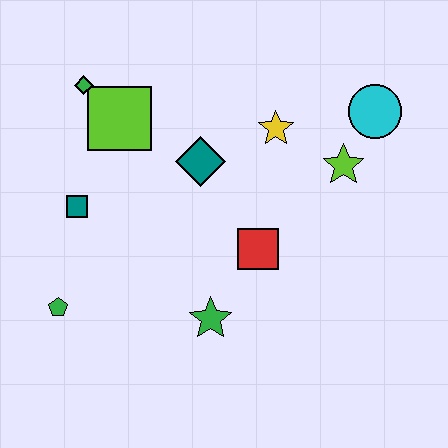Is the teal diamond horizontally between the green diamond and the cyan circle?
Yes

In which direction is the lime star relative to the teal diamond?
The lime star is to the right of the teal diamond.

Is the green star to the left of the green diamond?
No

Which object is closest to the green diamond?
The lime square is closest to the green diamond.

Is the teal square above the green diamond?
No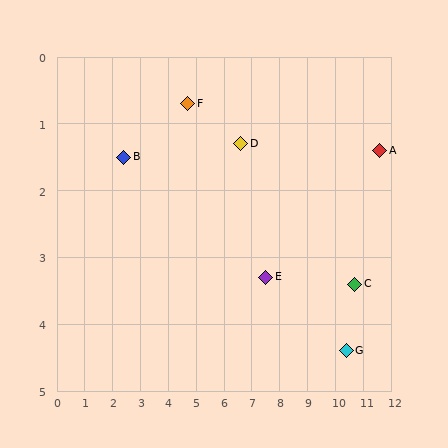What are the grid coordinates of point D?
Point D is at approximately (6.6, 1.3).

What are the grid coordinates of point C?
Point C is at approximately (10.7, 3.4).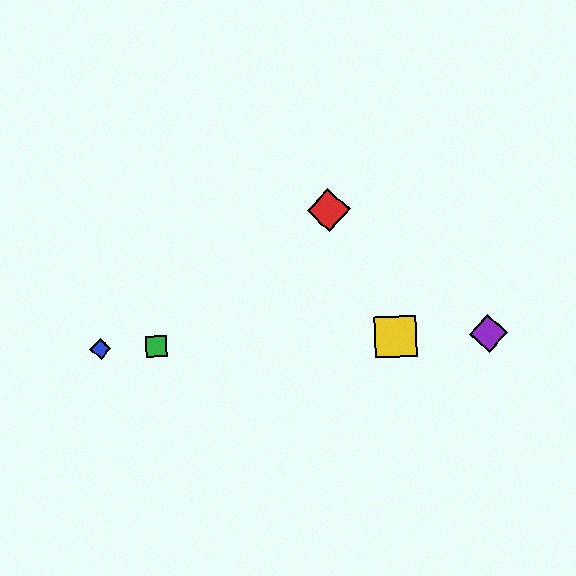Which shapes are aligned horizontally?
The blue diamond, the green square, the yellow square, the purple diamond are aligned horizontally.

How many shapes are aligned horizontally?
4 shapes (the blue diamond, the green square, the yellow square, the purple diamond) are aligned horizontally.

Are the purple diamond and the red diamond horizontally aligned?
No, the purple diamond is at y≈333 and the red diamond is at y≈210.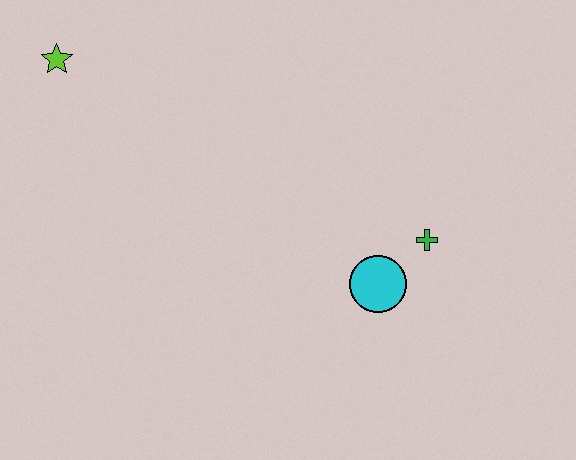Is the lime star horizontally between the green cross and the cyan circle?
No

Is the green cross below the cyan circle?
No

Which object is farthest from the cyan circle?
The lime star is farthest from the cyan circle.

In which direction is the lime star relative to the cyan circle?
The lime star is to the left of the cyan circle.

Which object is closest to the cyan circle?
The green cross is closest to the cyan circle.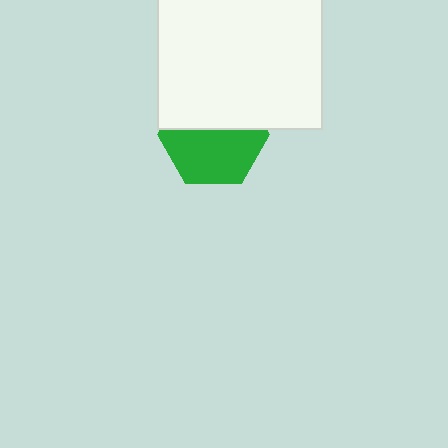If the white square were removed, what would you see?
You would see the complete green hexagon.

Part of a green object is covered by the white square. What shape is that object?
It is a hexagon.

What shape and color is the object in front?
The object in front is a white square.